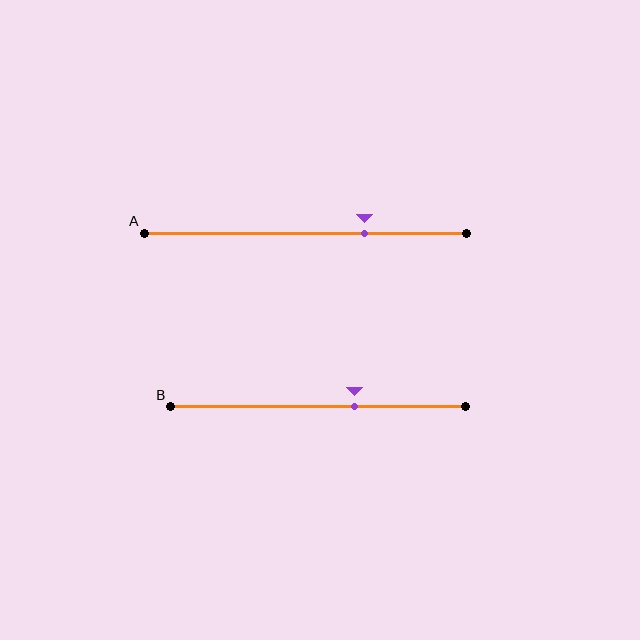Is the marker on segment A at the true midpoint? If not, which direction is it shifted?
No, the marker on segment A is shifted to the right by about 18% of the segment length.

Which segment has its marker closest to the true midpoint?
Segment B has its marker closest to the true midpoint.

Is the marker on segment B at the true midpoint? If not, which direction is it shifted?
No, the marker on segment B is shifted to the right by about 12% of the segment length.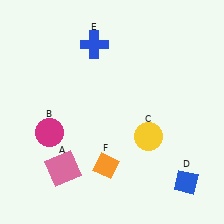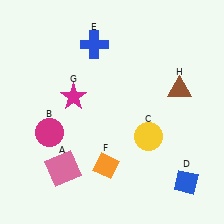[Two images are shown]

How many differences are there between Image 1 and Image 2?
There are 2 differences between the two images.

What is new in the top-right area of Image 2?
A brown triangle (H) was added in the top-right area of Image 2.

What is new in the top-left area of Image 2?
A magenta star (G) was added in the top-left area of Image 2.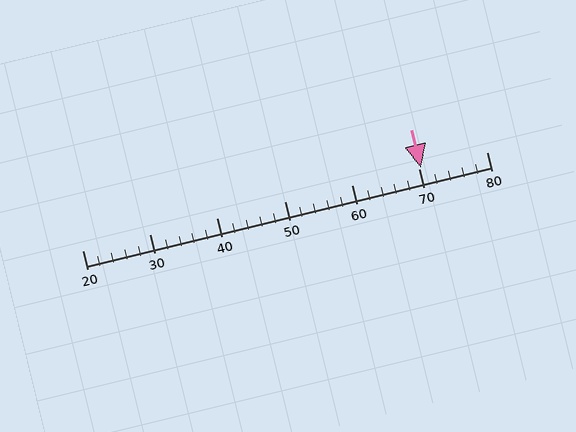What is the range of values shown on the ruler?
The ruler shows values from 20 to 80.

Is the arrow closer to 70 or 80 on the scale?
The arrow is closer to 70.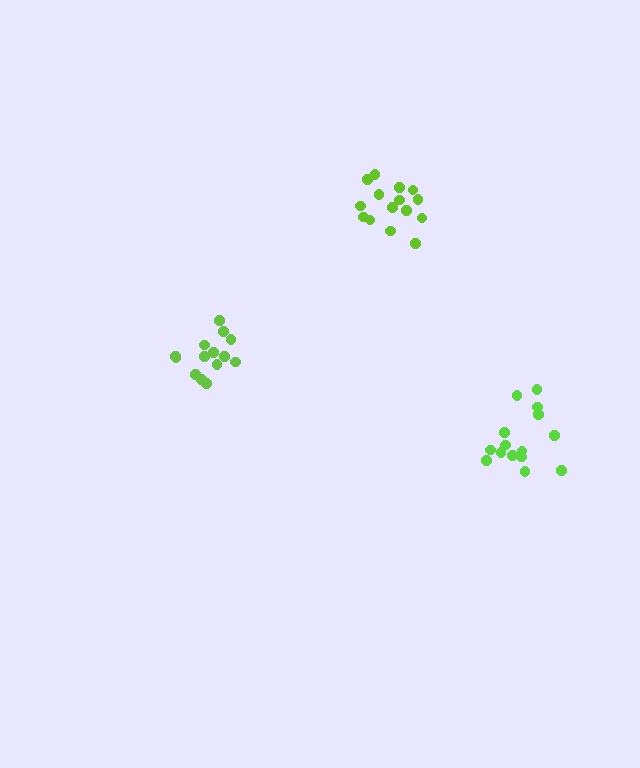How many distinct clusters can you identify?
There are 3 distinct clusters.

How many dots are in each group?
Group 1: 15 dots, Group 2: 16 dots, Group 3: 14 dots (45 total).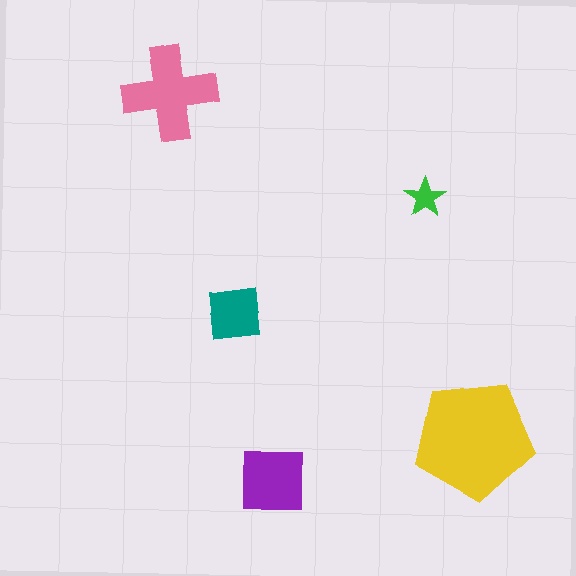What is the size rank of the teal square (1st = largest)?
4th.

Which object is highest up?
The pink cross is topmost.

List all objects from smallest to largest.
The green star, the teal square, the purple square, the pink cross, the yellow pentagon.